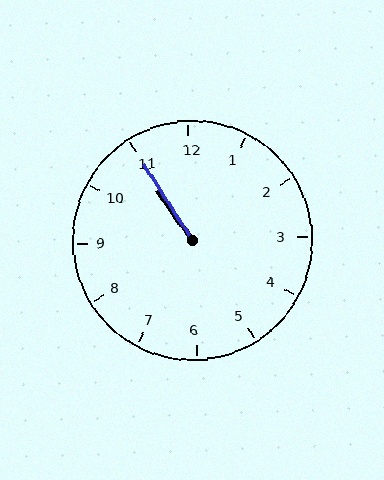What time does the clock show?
10:55.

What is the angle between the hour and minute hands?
Approximately 2 degrees.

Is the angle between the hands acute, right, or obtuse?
It is acute.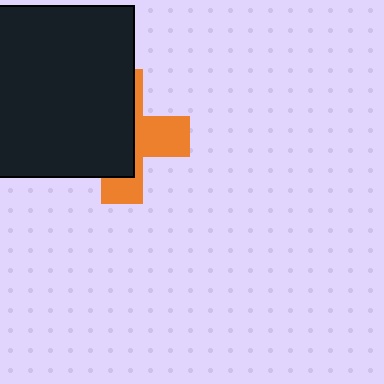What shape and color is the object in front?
The object in front is a black square.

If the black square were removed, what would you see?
You would see the complete orange cross.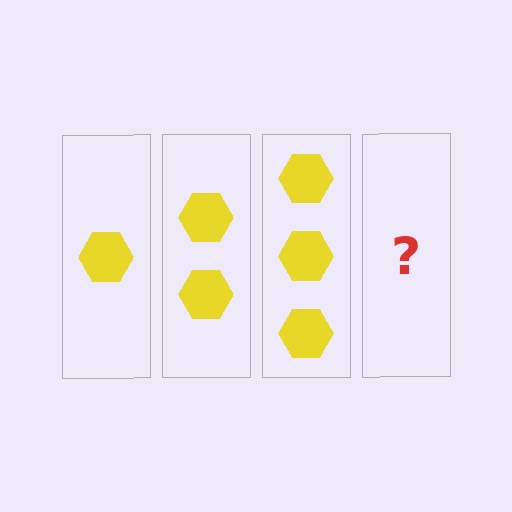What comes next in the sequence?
The next element should be 4 hexagons.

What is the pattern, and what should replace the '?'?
The pattern is that each step adds one more hexagon. The '?' should be 4 hexagons.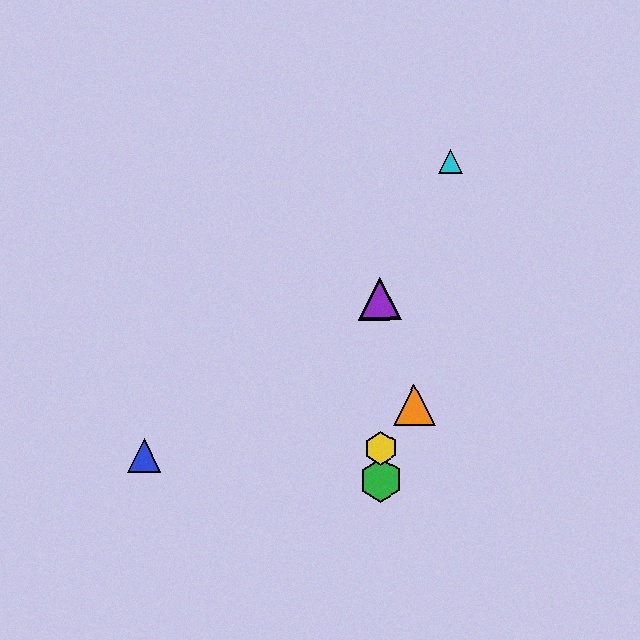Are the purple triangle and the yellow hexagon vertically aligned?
Yes, both are at x≈380.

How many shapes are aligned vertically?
4 shapes (the red triangle, the green hexagon, the yellow hexagon, the purple triangle) are aligned vertically.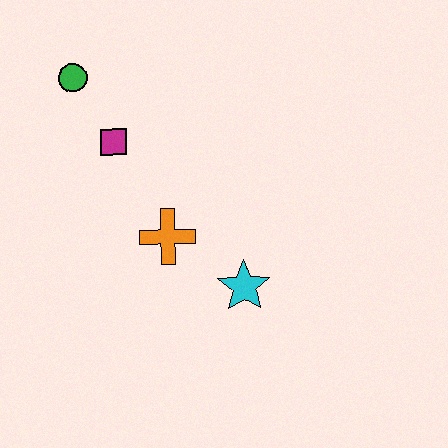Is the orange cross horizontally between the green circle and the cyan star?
Yes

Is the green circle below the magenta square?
No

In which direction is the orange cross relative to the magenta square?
The orange cross is below the magenta square.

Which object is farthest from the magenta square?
The cyan star is farthest from the magenta square.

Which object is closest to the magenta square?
The green circle is closest to the magenta square.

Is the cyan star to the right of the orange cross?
Yes